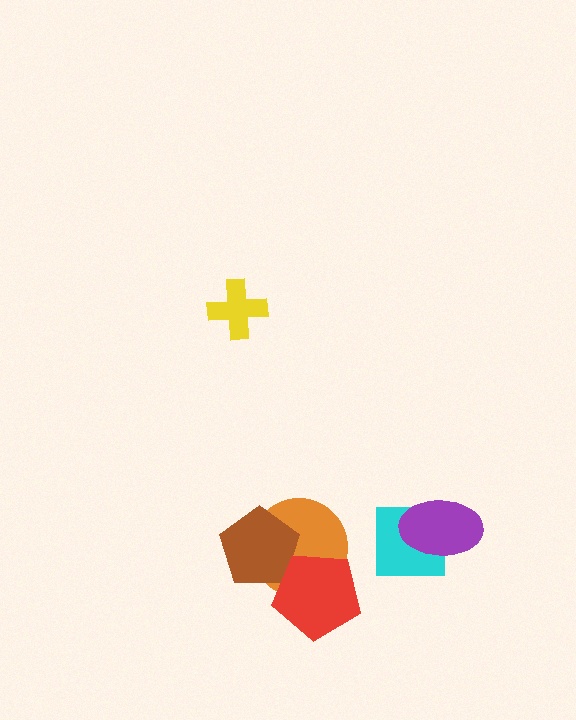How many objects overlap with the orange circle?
2 objects overlap with the orange circle.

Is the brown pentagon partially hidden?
Yes, it is partially covered by another shape.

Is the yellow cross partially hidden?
No, no other shape covers it.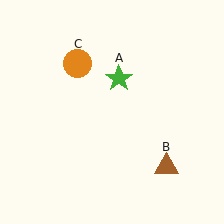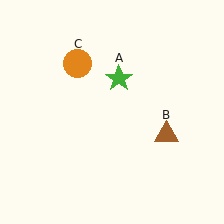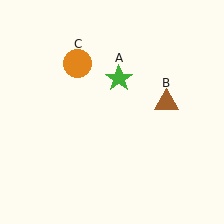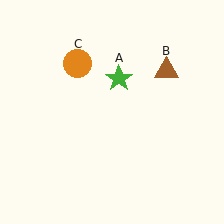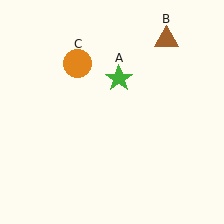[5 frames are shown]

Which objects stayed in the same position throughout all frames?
Green star (object A) and orange circle (object C) remained stationary.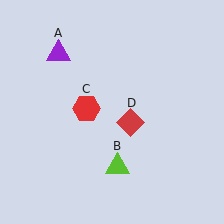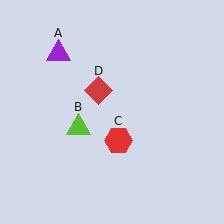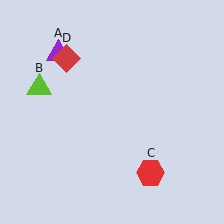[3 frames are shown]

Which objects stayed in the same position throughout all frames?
Purple triangle (object A) remained stationary.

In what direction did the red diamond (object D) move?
The red diamond (object D) moved up and to the left.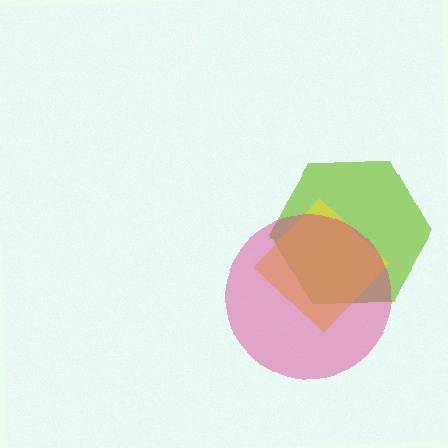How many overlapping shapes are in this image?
There are 3 overlapping shapes in the image.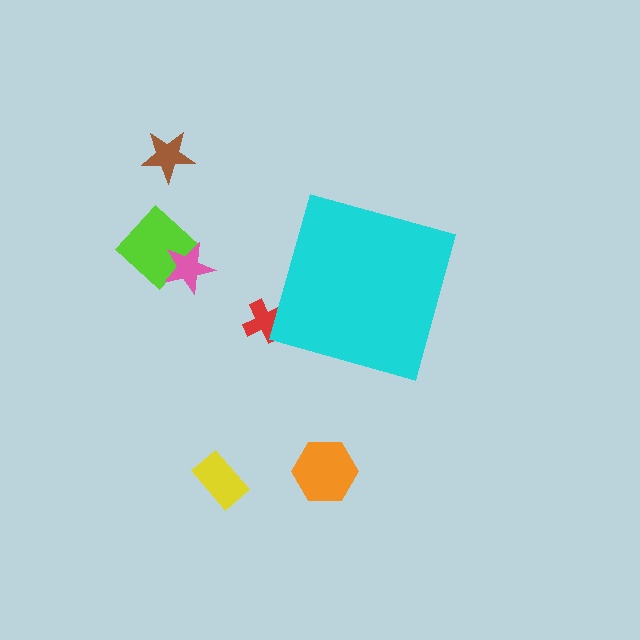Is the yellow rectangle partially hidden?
No, the yellow rectangle is fully visible.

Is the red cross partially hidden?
Yes, the red cross is partially hidden behind the cyan diamond.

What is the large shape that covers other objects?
A cyan diamond.